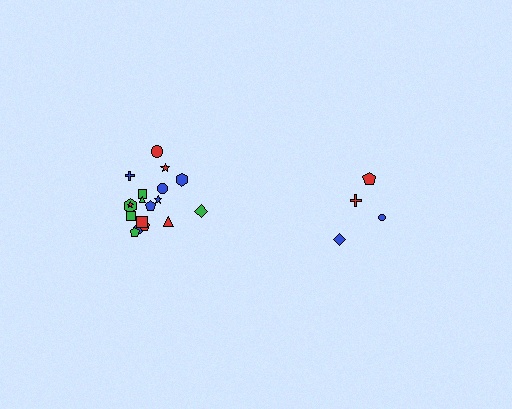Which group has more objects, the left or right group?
The left group.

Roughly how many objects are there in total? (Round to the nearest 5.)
Roughly 20 objects in total.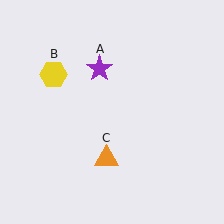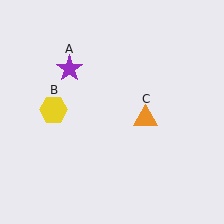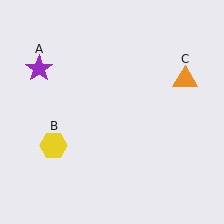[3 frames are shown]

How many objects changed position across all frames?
3 objects changed position: purple star (object A), yellow hexagon (object B), orange triangle (object C).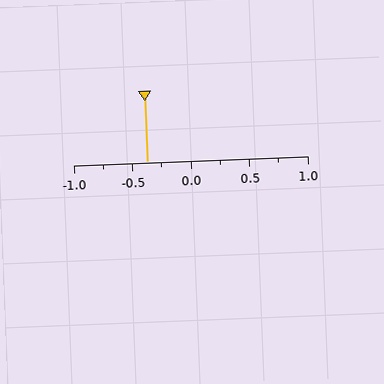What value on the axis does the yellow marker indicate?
The marker indicates approximately -0.38.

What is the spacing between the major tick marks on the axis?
The major ticks are spaced 0.5 apart.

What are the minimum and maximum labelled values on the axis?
The axis runs from -1.0 to 1.0.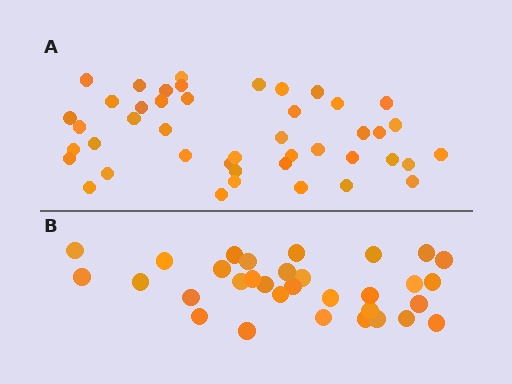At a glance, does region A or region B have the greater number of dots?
Region A (the top region) has more dots.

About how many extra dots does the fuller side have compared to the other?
Region A has roughly 12 or so more dots than region B.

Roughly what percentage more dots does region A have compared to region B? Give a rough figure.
About 40% more.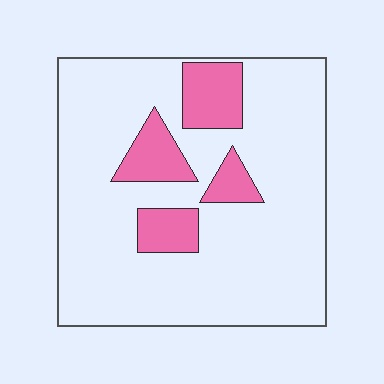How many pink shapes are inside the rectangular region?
4.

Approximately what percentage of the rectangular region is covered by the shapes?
Approximately 15%.